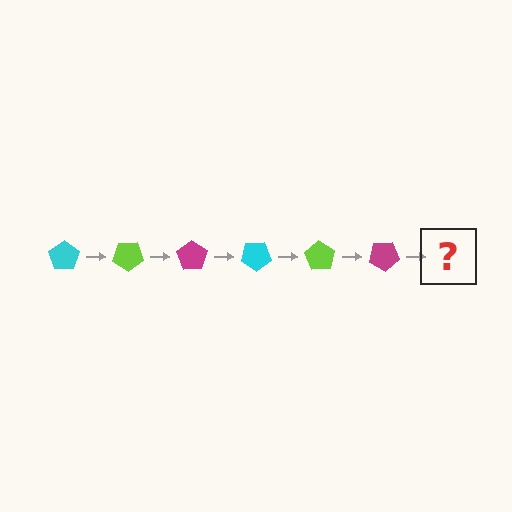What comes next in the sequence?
The next element should be a cyan pentagon, rotated 210 degrees from the start.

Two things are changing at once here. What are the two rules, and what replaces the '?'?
The two rules are that it rotates 35 degrees each step and the color cycles through cyan, lime, and magenta. The '?' should be a cyan pentagon, rotated 210 degrees from the start.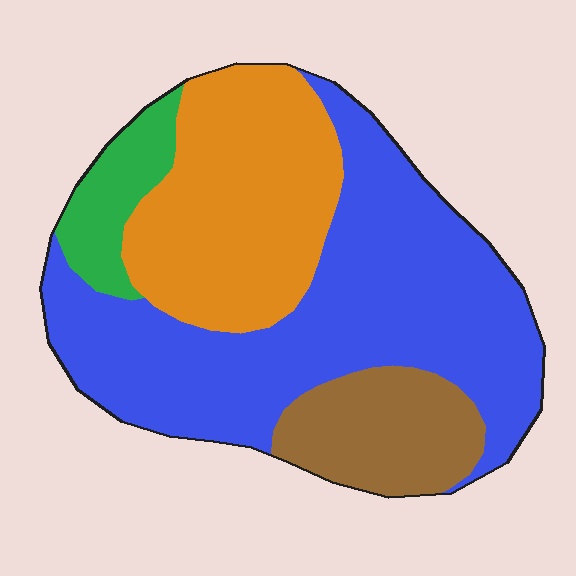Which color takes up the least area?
Green, at roughly 10%.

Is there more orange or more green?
Orange.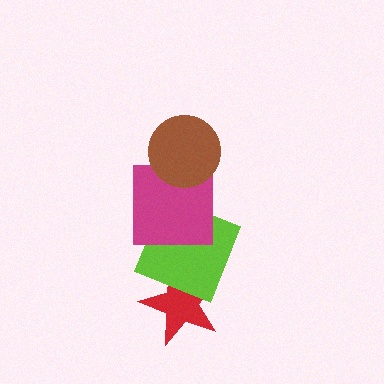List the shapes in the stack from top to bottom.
From top to bottom: the brown circle, the magenta square, the lime square, the red star.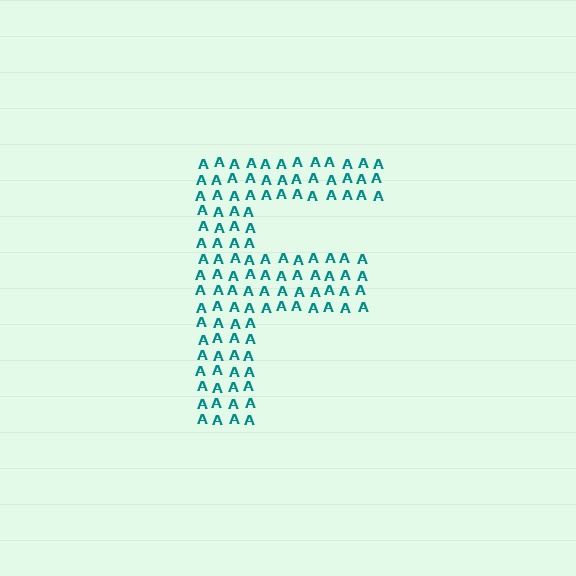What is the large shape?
The large shape is the letter F.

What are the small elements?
The small elements are letter A's.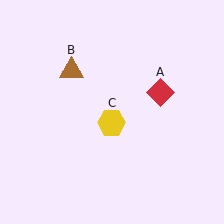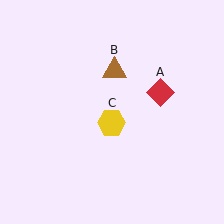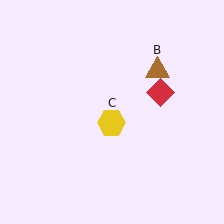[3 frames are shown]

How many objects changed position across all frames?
1 object changed position: brown triangle (object B).